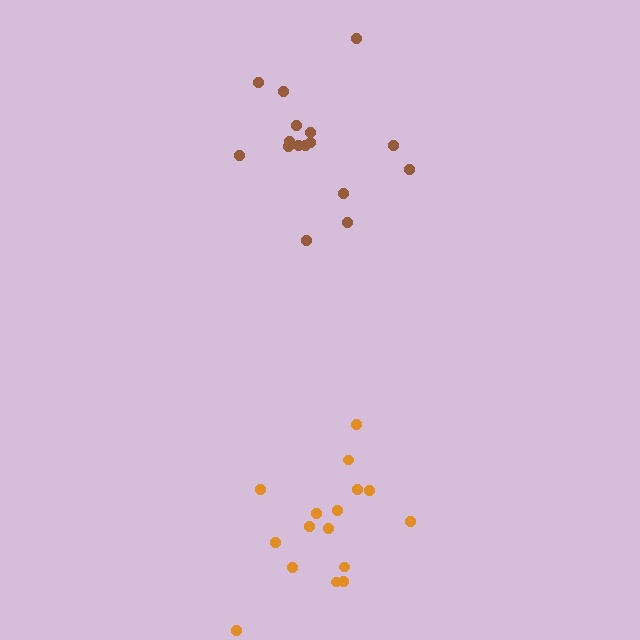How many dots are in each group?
Group 1: 16 dots, Group 2: 16 dots (32 total).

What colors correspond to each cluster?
The clusters are colored: brown, orange.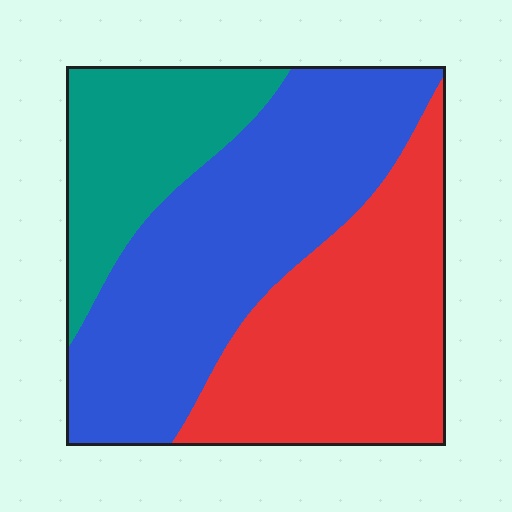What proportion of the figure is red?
Red takes up about three eighths (3/8) of the figure.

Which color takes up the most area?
Blue, at roughly 45%.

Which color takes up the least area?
Teal, at roughly 20%.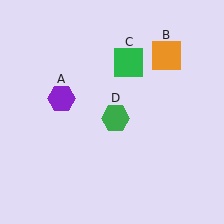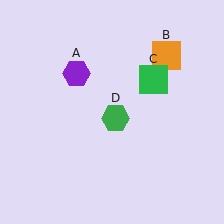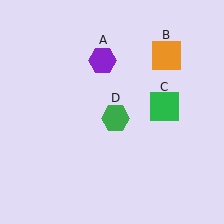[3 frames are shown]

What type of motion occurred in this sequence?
The purple hexagon (object A), green square (object C) rotated clockwise around the center of the scene.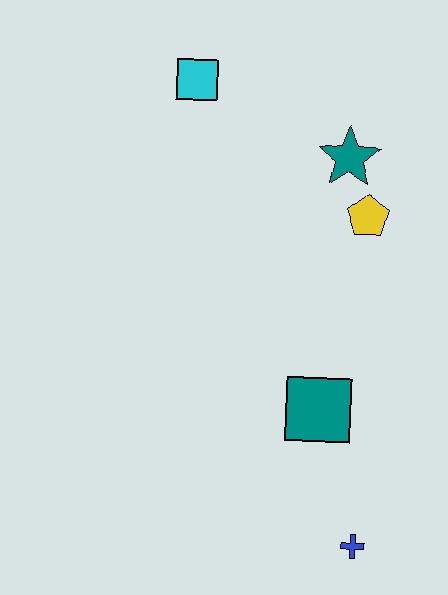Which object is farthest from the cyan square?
The blue cross is farthest from the cyan square.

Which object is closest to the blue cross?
The teal square is closest to the blue cross.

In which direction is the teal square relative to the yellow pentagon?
The teal square is below the yellow pentagon.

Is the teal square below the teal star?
Yes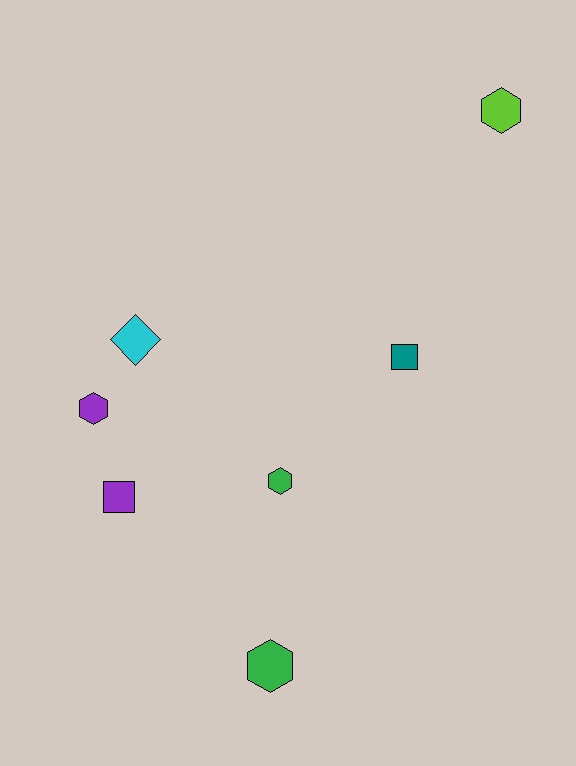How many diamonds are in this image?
There is 1 diamond.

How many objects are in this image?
There are 7 objects.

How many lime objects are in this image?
There is 1 lime object.